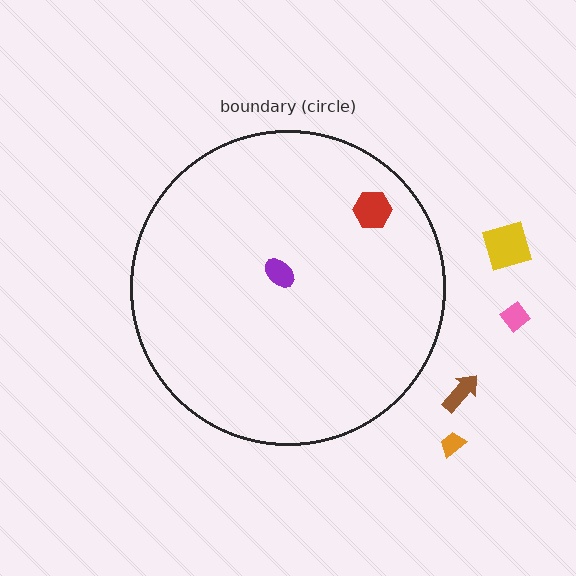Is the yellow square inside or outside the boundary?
Outside.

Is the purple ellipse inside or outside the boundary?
Inside.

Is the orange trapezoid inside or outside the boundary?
Outside.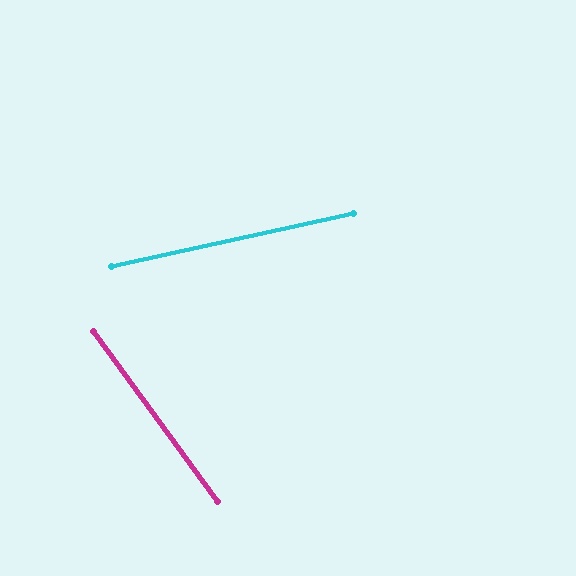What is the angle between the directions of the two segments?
Approximately 66 degrees.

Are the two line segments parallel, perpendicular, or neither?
Neither parallel nor perpendicular — they differ by about 66°.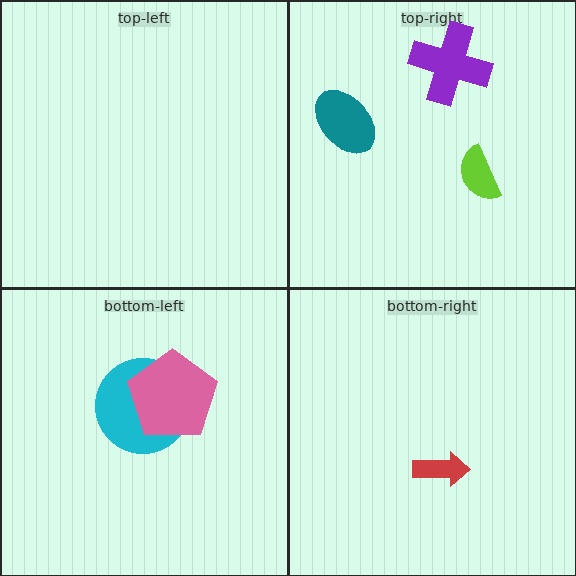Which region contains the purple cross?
The top-right region.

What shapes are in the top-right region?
The purple cross, the teal ellipse, the lime semicircle.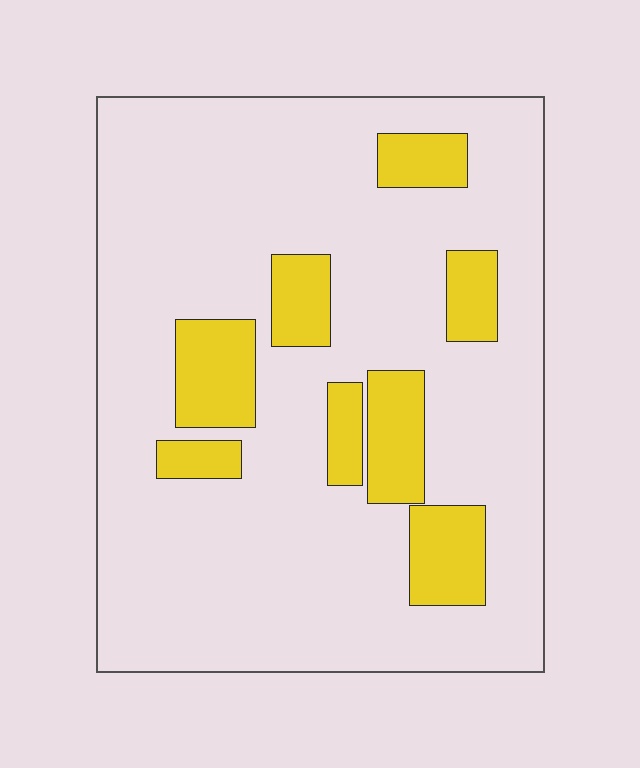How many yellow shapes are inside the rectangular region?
8.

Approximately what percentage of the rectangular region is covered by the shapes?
Approximately 20%.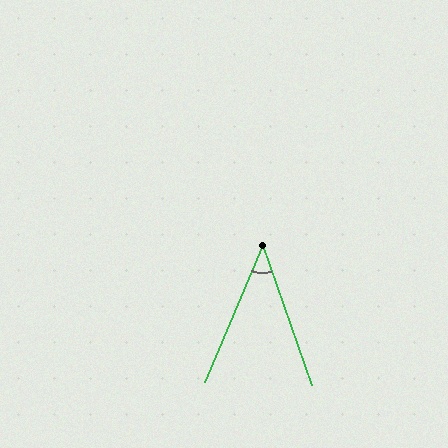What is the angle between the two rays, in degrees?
Approximately 42 degrees.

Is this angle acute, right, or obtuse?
It is acute.